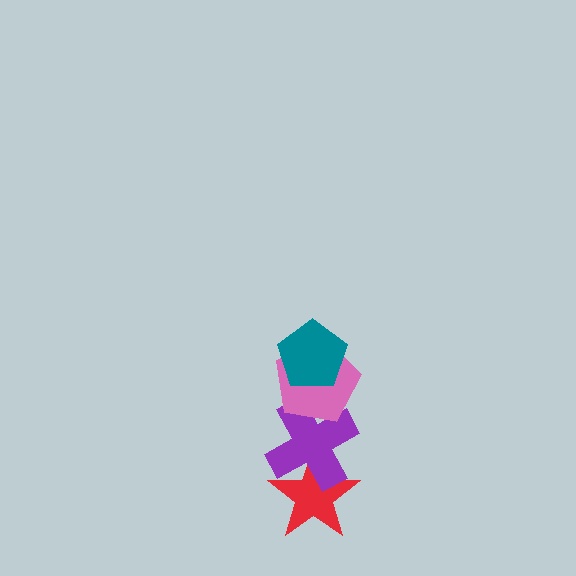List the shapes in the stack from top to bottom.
From top to bottom: the teal pentagon, the pink pentagon, the purple cross, the red star.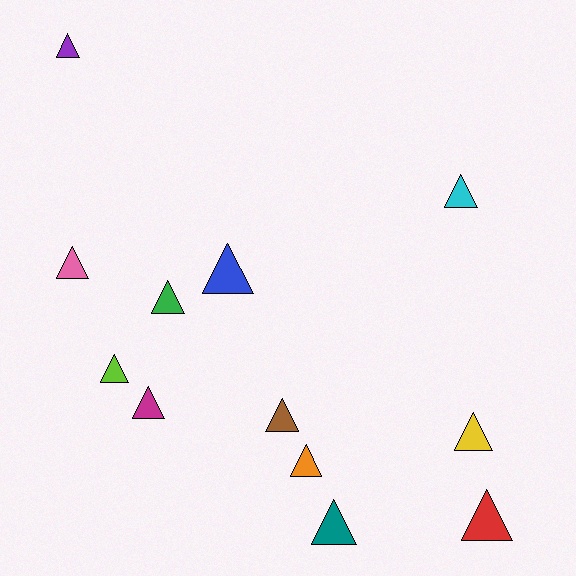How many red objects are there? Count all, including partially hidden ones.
There is 1 red object.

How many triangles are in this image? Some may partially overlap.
There are 12 triangles.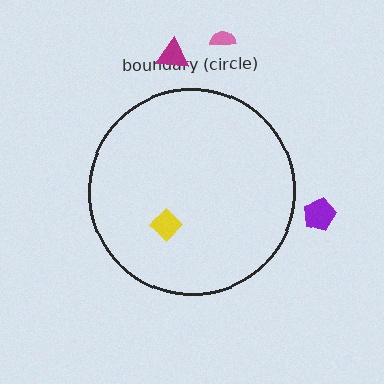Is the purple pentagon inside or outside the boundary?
Outside.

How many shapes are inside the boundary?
1 inside, 3 outside.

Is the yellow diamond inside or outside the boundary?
Inside.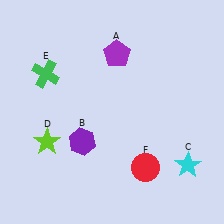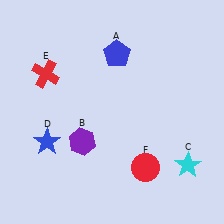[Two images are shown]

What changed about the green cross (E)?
In Image 1, E is green. In Image 2, it changed to red.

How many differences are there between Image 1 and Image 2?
There are 3 differences between the two images.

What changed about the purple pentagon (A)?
In Image 1, A is purple. In Image 2, it changed to blue.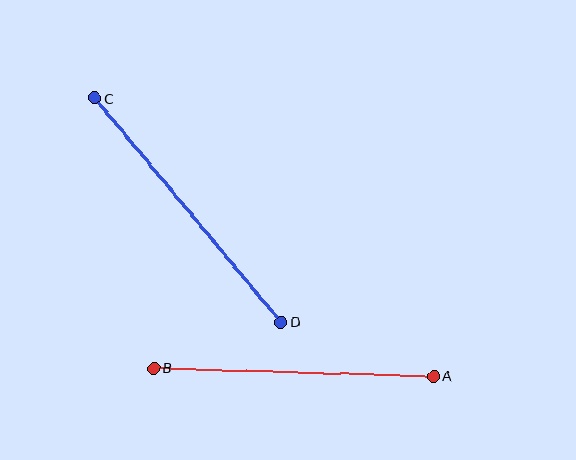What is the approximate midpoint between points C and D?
The midpoint is at approximately (188, 210) pixels.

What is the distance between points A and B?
The distance is approximately 280 pixels.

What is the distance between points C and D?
The distance is approximately 292 pixels.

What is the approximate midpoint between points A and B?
The midpoint is at approximately (294, 372) pixels.